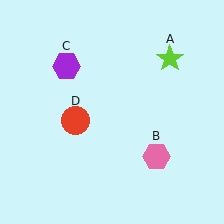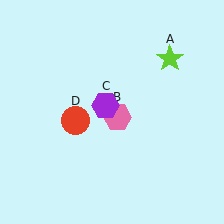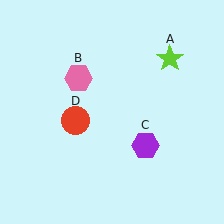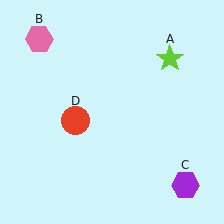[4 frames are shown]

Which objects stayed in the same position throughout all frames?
Lime star (object A) and red circle (object D) remained stationary.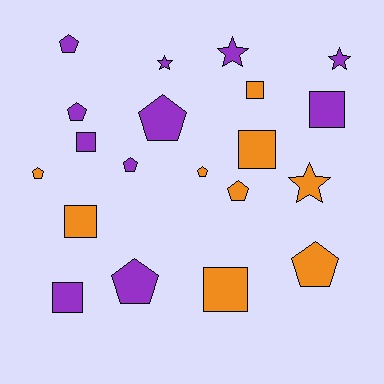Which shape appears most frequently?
Pentagon, with 9 objects.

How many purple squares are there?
There are 3 purple squares.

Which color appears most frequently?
Purple, with 11 objects.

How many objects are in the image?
There are 20 objects.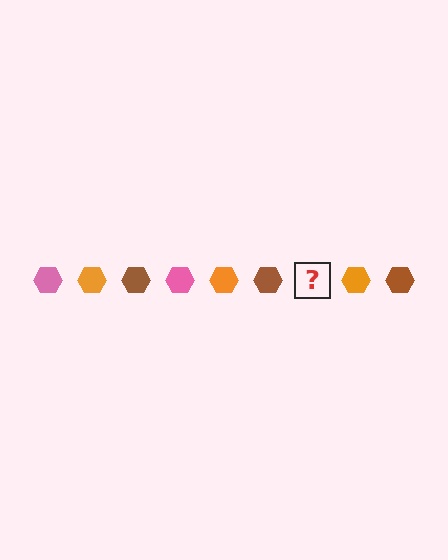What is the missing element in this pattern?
The missing element is a pink hexagon.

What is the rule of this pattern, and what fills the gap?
The rule is that the pattern cycles through pink, orange, brown hexagons. The gap should be filled with a pink hexagon.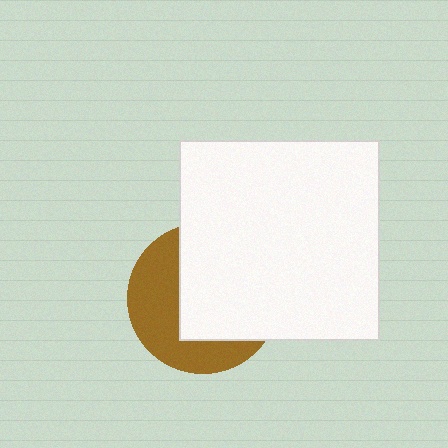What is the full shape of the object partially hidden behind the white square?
The partially hidden object is a brown circle.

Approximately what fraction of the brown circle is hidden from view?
Roughly 57% of the brown circle is hidden behind the white square.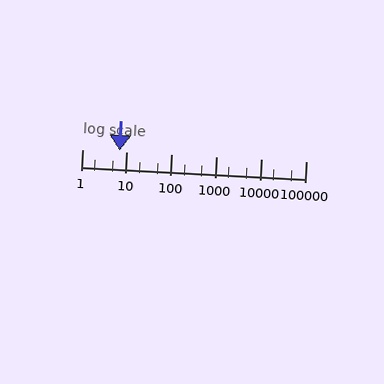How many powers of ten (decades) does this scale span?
The scale spans 5 decades, from 1 to 100000.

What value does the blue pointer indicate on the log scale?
The pointer indicates approximately 6.9.